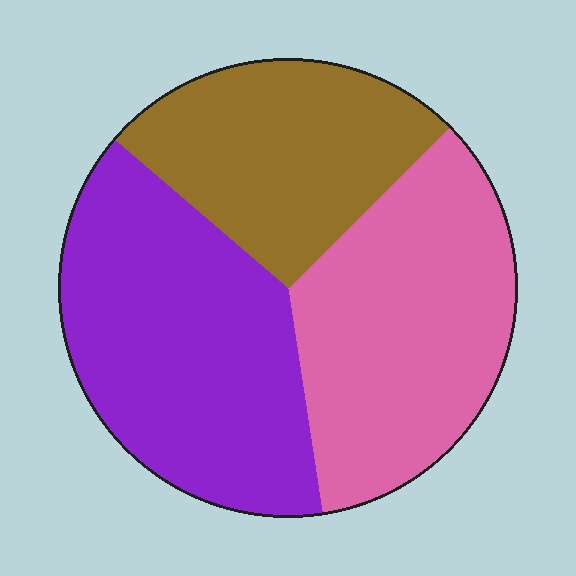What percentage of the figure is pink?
Pink covers around 35% of the figure.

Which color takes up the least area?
Brown, at roughly 25%.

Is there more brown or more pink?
Pink.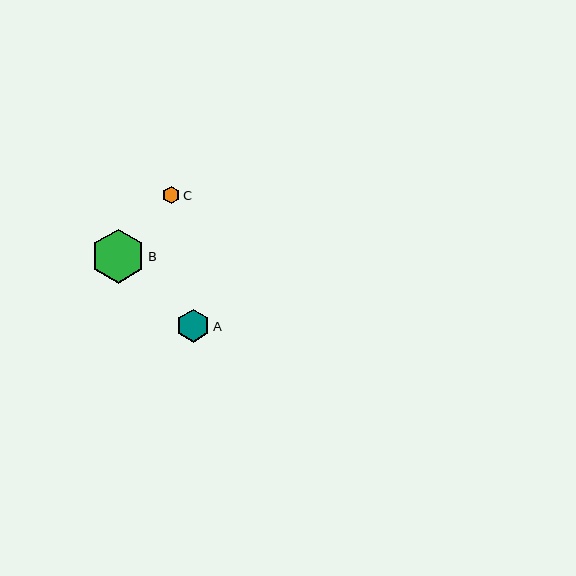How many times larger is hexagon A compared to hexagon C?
Hexagon A is approximately 1.9 times the size of hexagon C.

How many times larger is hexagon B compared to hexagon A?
Hexagon B is approximately 1.6 times the size of hexagon A.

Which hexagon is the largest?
Hexagon B is the largest with a size of approximately 54 pixels.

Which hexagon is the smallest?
Hexagon C is the smallest with a size of approximately 17 pixels.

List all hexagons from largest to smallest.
From largest to smallest: B, A, C.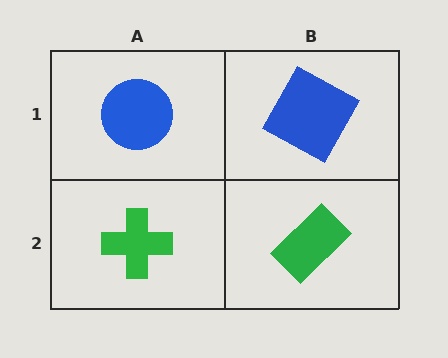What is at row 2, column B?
A green rectangle.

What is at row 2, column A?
A green cross.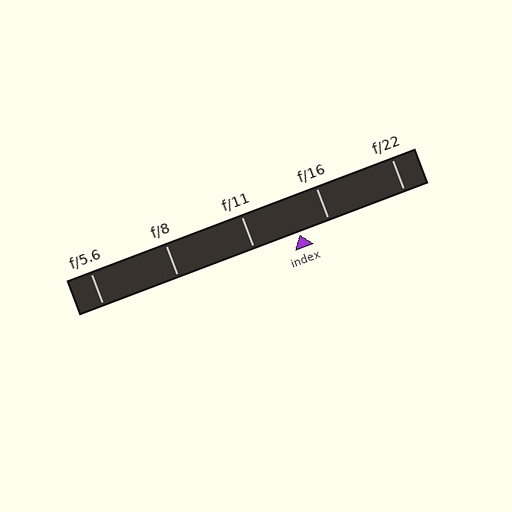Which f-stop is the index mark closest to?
The index mark is closest to f/16.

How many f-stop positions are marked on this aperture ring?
There are 5 f-stop positions marked.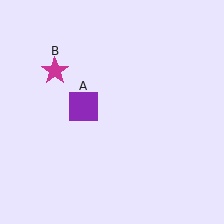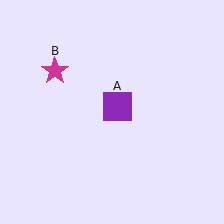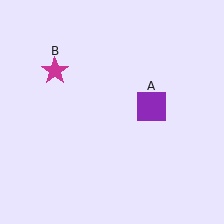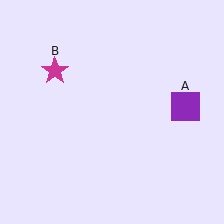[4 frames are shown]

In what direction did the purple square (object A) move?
The purple square (object A) moved right.